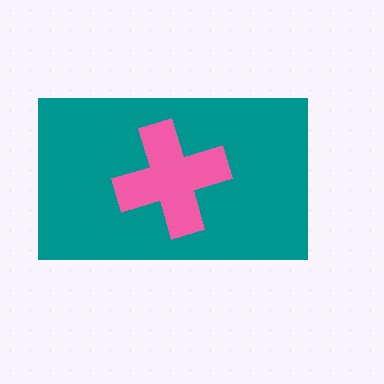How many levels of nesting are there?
2.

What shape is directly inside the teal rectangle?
The pink cross.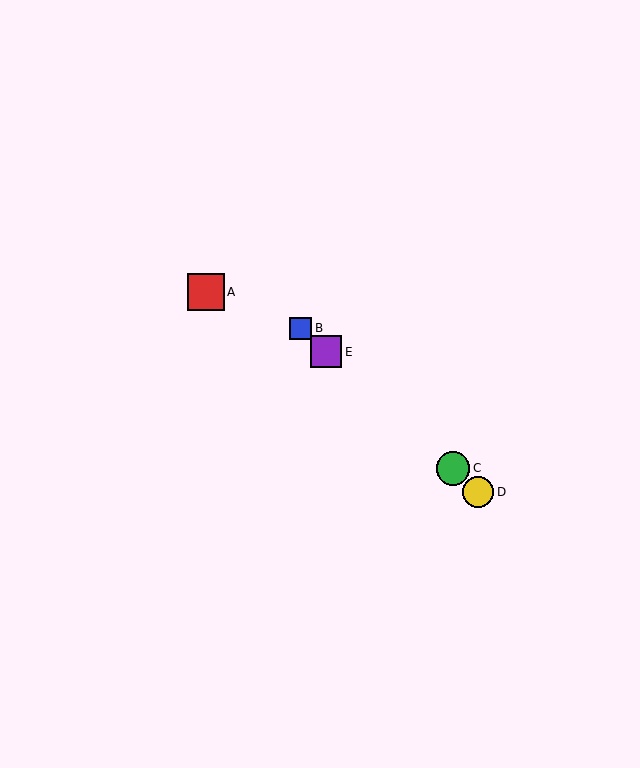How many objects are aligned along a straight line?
4 objects (B, C, D, E) are aligned along a straight line.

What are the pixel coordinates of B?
Object B is at (301, 328).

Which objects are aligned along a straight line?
Objects B, C, D, E are aligned along a straight line.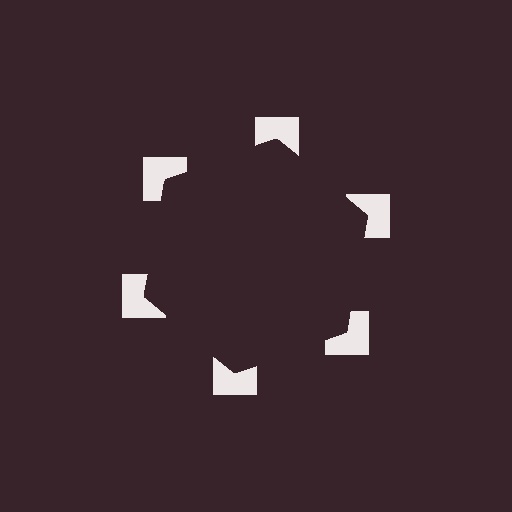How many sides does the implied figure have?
6 sides.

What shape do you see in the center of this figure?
An illusory hexagon — its edges are inferred from the aligned wedge cuts in the notched squares, not physically drawn.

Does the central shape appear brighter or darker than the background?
It typically appears slightly darker than the background, even though no actual brightness change is drawn.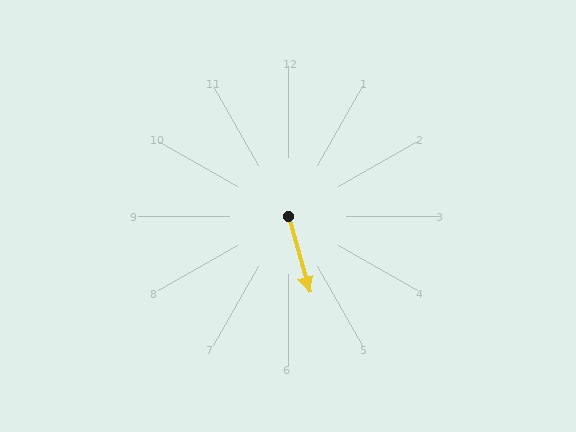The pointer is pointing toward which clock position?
Roughly 5 o'clock.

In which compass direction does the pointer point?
South.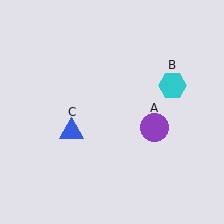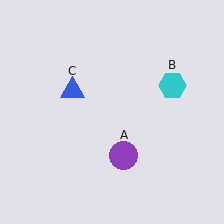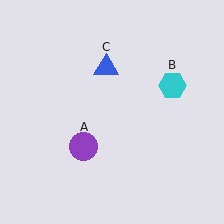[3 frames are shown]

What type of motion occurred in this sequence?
The purple circle (object A), blue triangle (object C) rotated clockwise around the center of the scene.